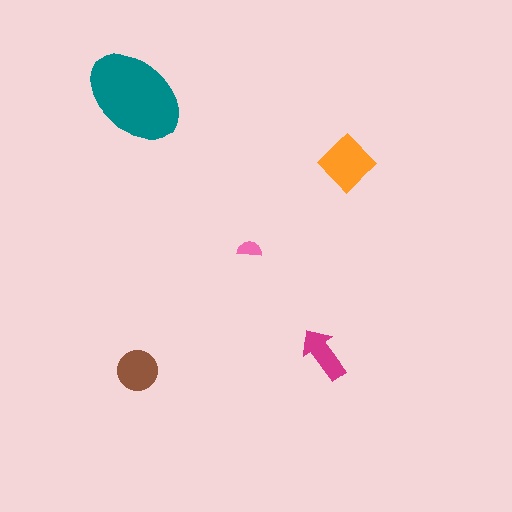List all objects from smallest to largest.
The pink semicircle, the magenta arrow, the brown circle, the orange diamond, the teal ellipse.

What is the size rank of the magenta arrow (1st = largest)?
4th.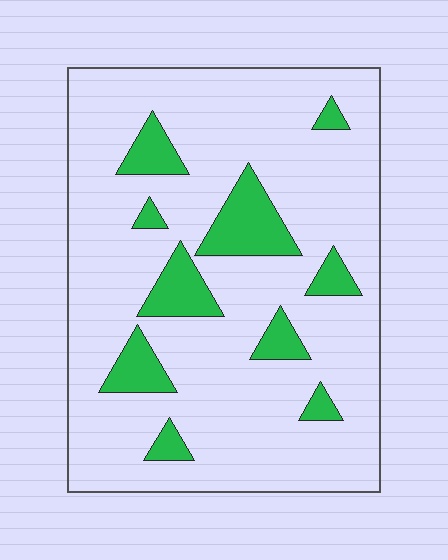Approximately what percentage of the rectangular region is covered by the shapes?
Approximately 15%.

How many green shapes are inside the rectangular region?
10.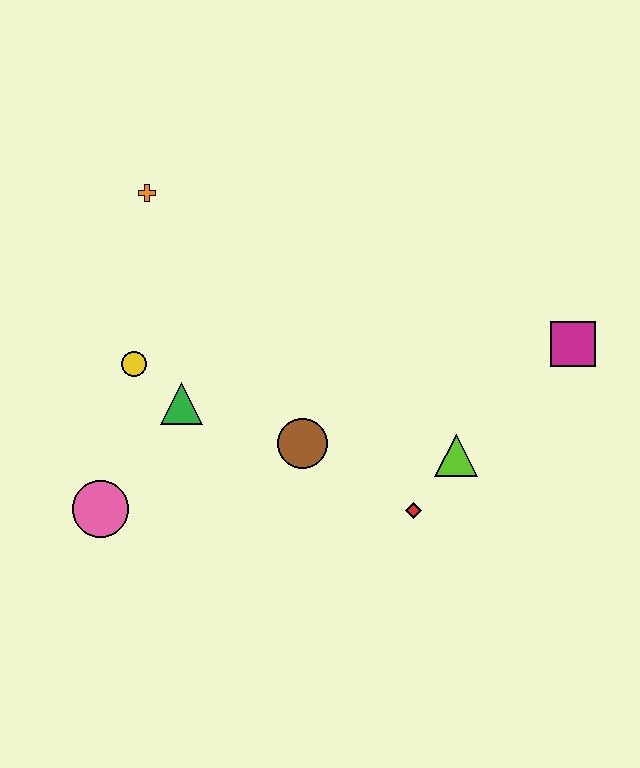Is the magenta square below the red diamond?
No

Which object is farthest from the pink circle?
The magenta square is farthest from the pink circle.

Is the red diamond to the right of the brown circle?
Yes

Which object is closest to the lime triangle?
The red diamond is closest to the lime triangle.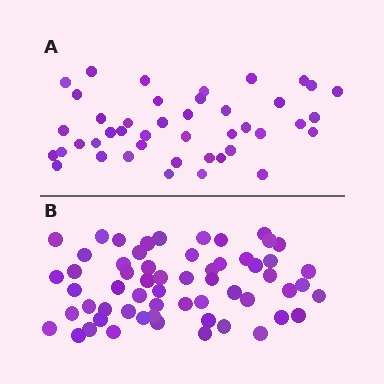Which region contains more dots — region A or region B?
Region B (the bottom region) has more dots.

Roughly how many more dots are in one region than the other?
Region B has approximately 15 more dots than region A.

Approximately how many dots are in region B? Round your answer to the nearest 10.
About 60 dots. (The exact count is 59, which rounds to 60.)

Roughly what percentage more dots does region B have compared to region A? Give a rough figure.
About 35% more.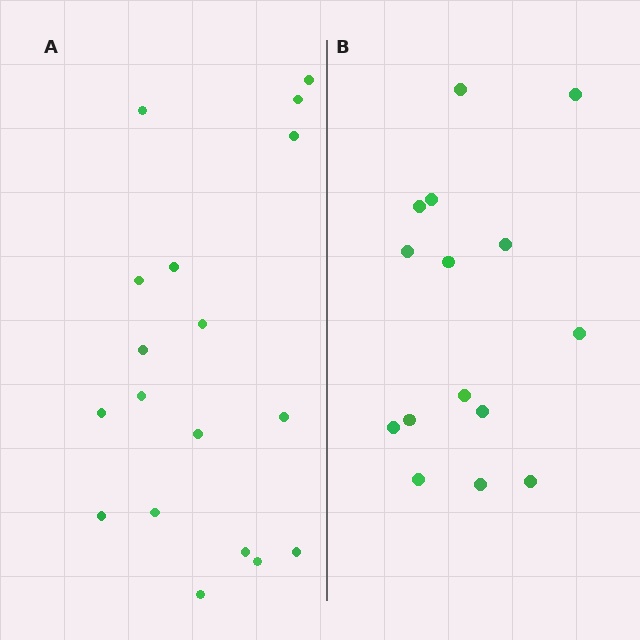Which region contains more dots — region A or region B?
Region A (the left region) has more dots.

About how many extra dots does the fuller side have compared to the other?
Region A has just a few more — roughly 2 or 3 more dots than region B.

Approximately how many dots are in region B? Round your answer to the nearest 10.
About 20 dots. (The exact count is 15, which rounds to 20.)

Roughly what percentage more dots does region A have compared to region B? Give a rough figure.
About 20% more.